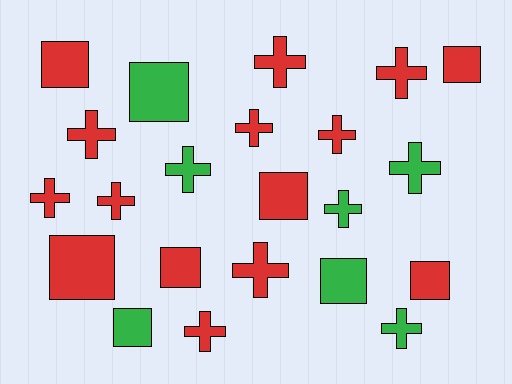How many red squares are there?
There are 6 red squares.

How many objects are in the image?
There are 22 objects.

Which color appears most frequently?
Red, with 15 objects.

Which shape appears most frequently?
Cross, with 13 objects.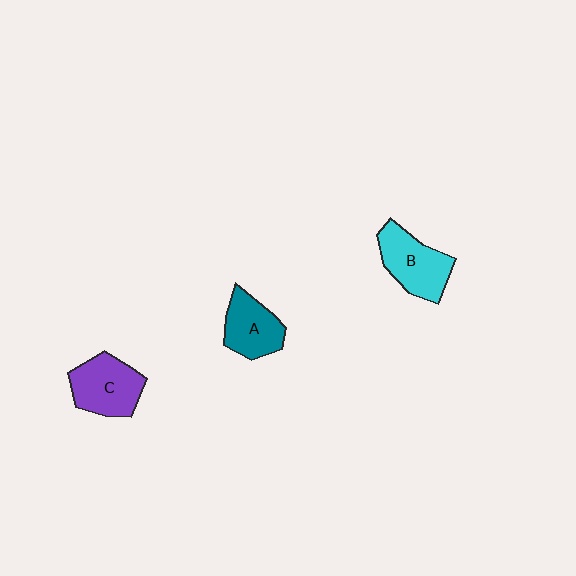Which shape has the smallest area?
Shape A (teal).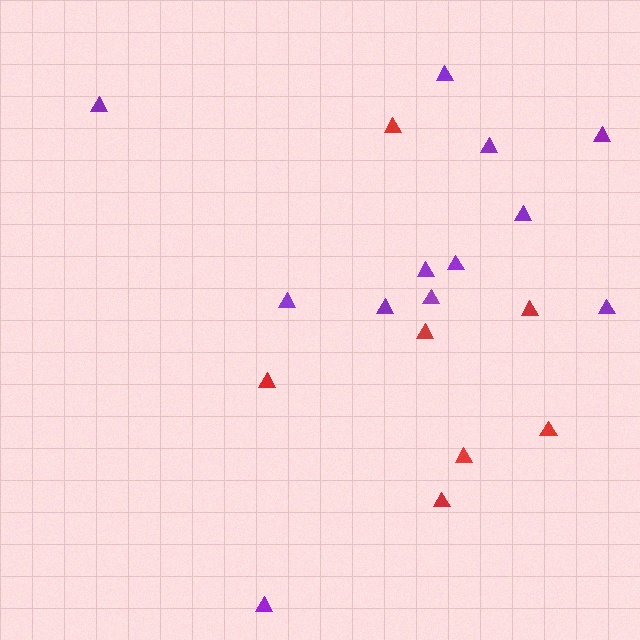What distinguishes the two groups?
There are 2 groups: one group of red triangles (7) and one group of purple triangles (12).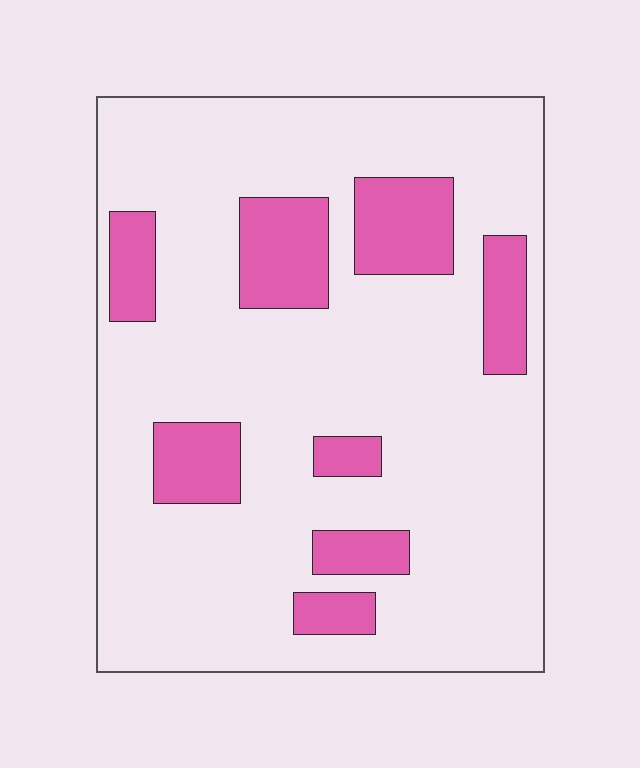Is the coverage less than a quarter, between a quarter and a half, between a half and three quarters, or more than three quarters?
Less than a quarter.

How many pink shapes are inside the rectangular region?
8.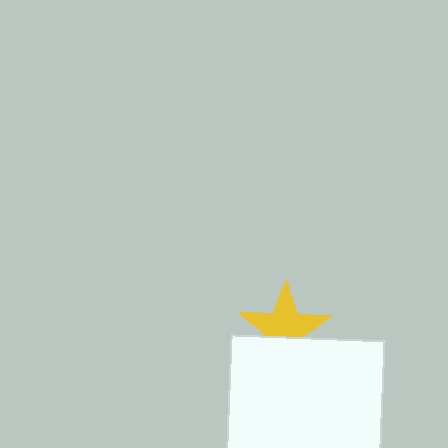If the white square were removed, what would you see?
You would see the complete yellow star.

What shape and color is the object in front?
The object in front is a white square.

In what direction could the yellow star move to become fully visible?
The yellow star could move up. That would shift it out from behind the white square entirely.